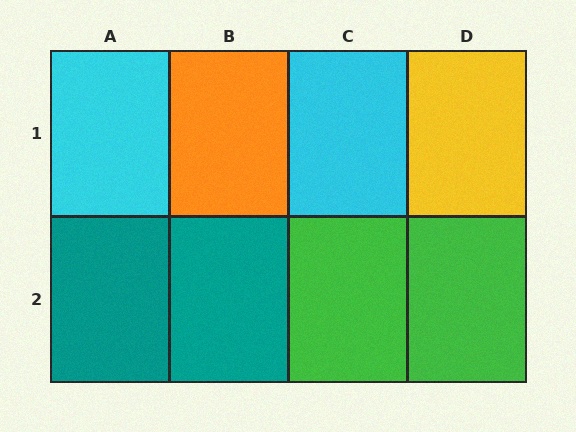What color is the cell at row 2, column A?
Teal.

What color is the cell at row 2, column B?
Teal.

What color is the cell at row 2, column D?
Green.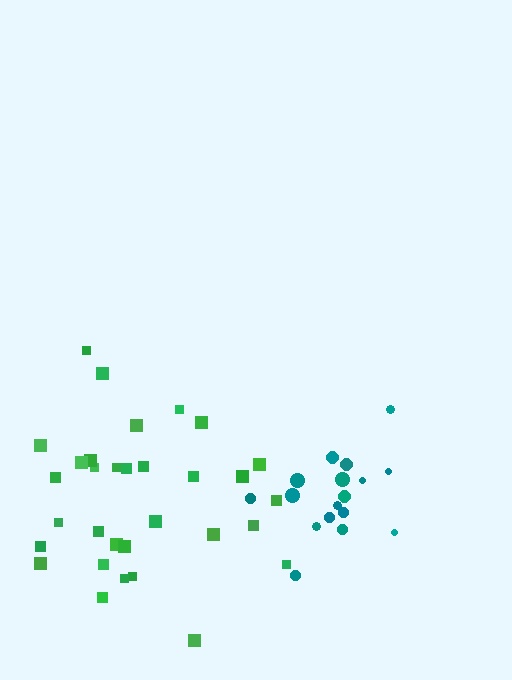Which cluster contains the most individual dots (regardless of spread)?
Green (32).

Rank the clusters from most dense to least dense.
teal, green.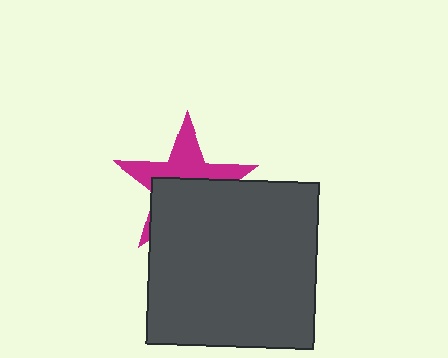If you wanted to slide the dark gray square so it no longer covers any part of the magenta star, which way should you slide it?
Slide it down — that is the most direct way to separate the two shapes.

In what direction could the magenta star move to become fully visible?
The magenta star could move up. That would shift it out from behind the dark gray square entirely.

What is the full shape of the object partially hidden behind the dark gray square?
The partially hidden object is a magenta star.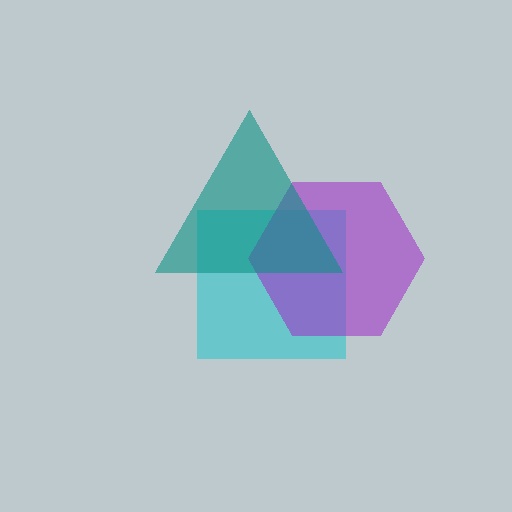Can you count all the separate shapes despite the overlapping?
Yes, there are 3 separate shapes.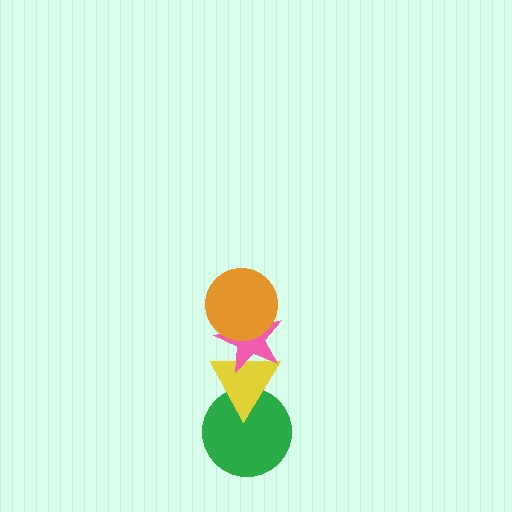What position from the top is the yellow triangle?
The yellow triangle is 3rd from the top.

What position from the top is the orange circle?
The orange circle is 1st from the top.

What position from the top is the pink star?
The pink star is 2nd from the top.